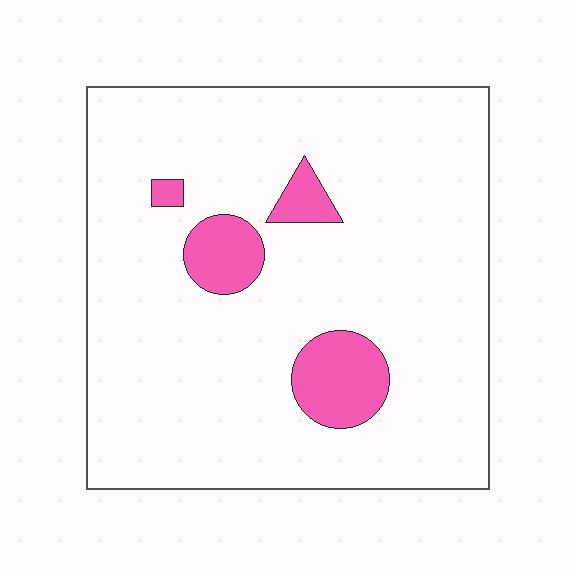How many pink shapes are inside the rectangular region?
4.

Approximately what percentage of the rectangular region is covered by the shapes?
Approximately 10%.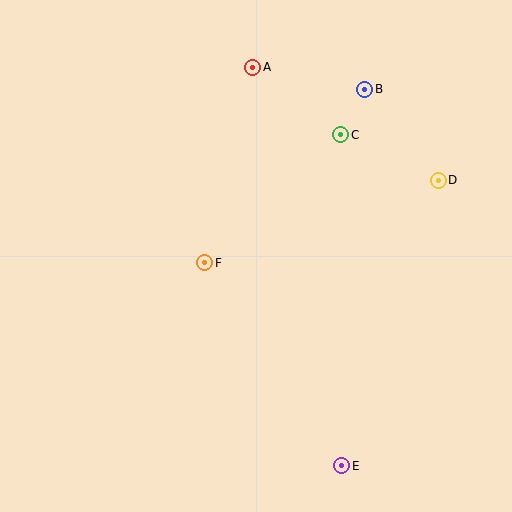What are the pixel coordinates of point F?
Point F is at (205, 263).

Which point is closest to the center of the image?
Point F at (205, 263) is closest to the center.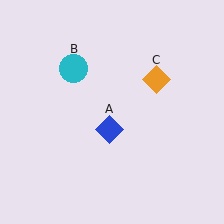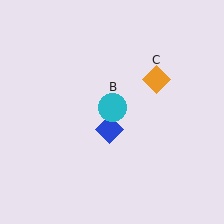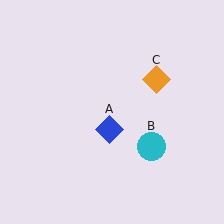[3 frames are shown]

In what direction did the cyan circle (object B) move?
The cyan circle (object B) moved down and to the right.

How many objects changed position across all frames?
1 object changed position: cyan circle (object B).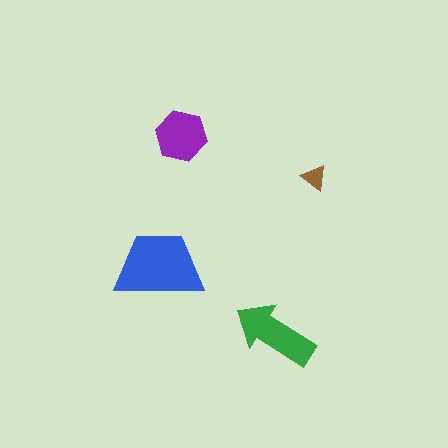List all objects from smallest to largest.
The brown triangle, the purple hexagon, the green arrow, the blue trapezoid.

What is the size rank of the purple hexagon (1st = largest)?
3rd.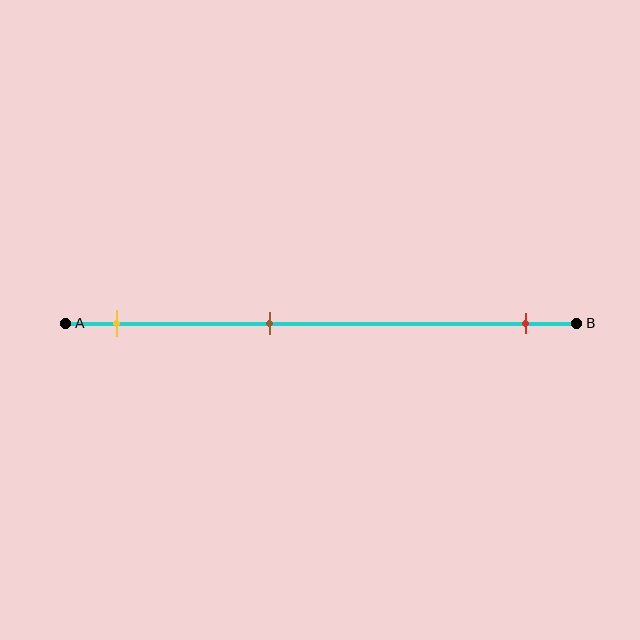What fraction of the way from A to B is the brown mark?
The brown mark is approximately 40% (0.4) of the way from A to B.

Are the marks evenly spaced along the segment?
No, the marks are not evenly spaced.